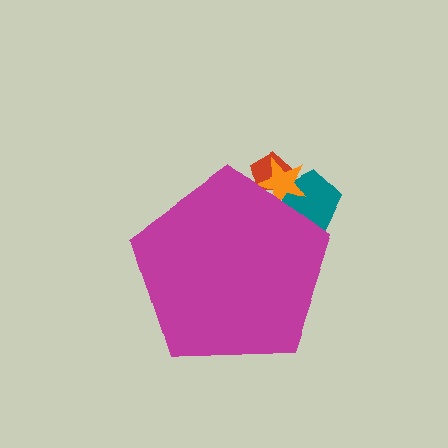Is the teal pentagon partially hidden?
Yes, the teal pentagon is partially hidden behind the magenta pentagon.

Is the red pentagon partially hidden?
Yes, the red pentagon is partially hidden behind the magenta pentagon.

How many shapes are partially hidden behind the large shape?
3 shapes are partially hidden.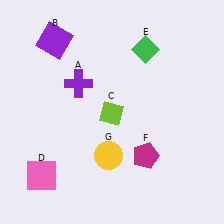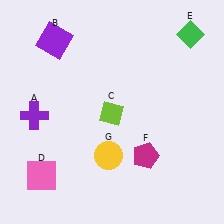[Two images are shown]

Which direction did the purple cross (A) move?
The purple cross (A) moved left.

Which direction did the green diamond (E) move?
The green diamond (E) moved right.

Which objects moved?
The objects that moved are: the purple cross (A), the green diamond (E).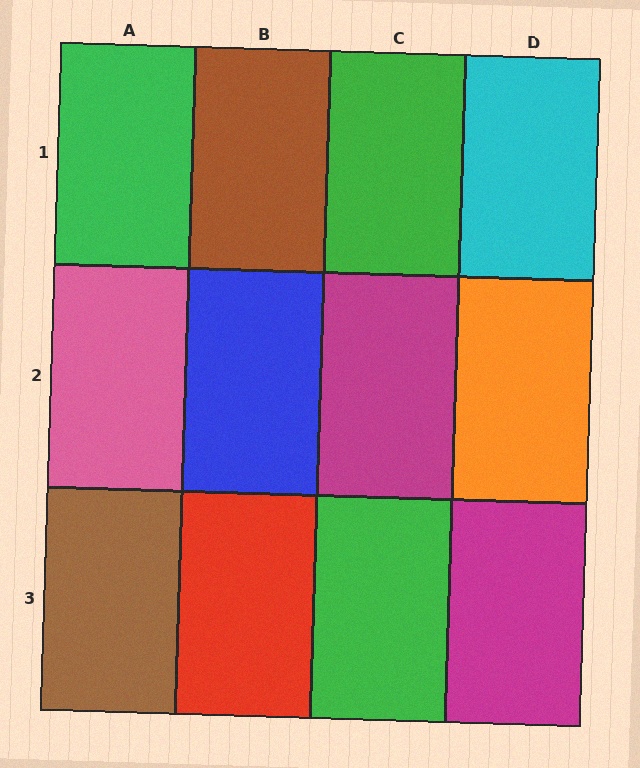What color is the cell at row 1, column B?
Brown.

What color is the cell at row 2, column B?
Blue.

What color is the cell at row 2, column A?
Pink.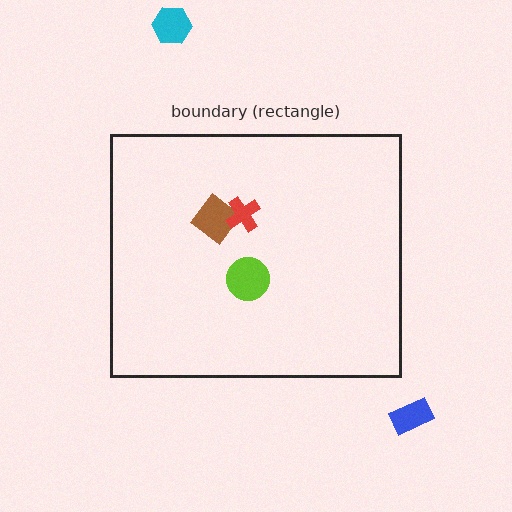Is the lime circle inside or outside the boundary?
Inside.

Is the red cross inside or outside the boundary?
Inside.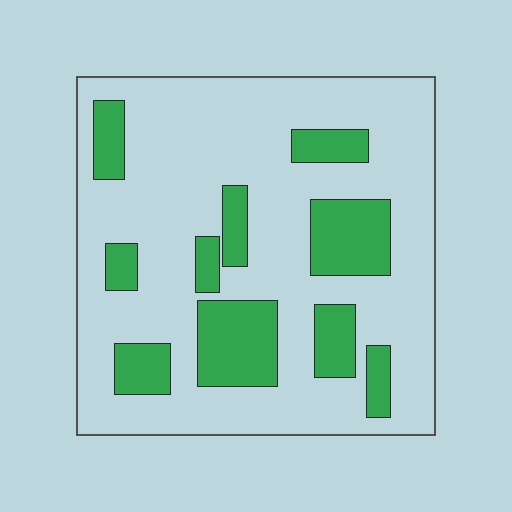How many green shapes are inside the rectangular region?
10.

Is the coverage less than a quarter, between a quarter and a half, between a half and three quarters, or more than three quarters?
Less than a quarter.